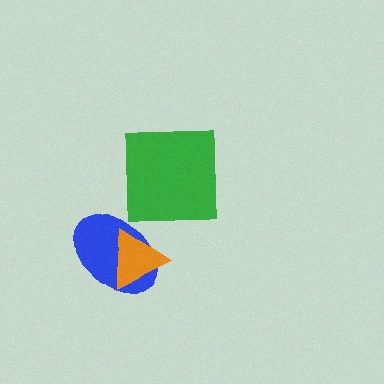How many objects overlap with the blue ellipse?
1 object overlaps with the blue ellipse.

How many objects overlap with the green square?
0 objects overlap with the green square.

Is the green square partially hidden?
No, no other shape covers it.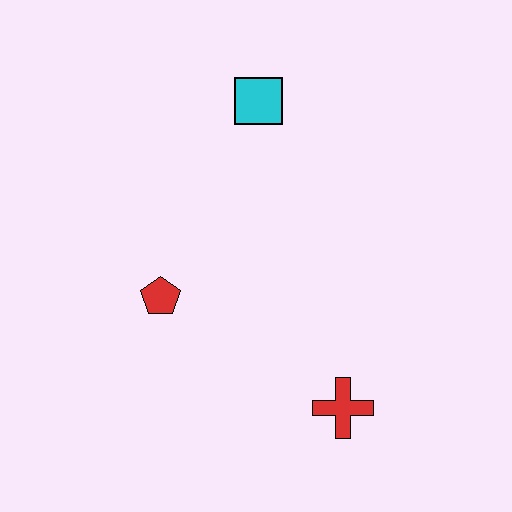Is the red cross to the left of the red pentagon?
No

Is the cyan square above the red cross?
Yes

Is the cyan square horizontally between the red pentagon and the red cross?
Yes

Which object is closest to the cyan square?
The red pentagon is closest to the cyan square.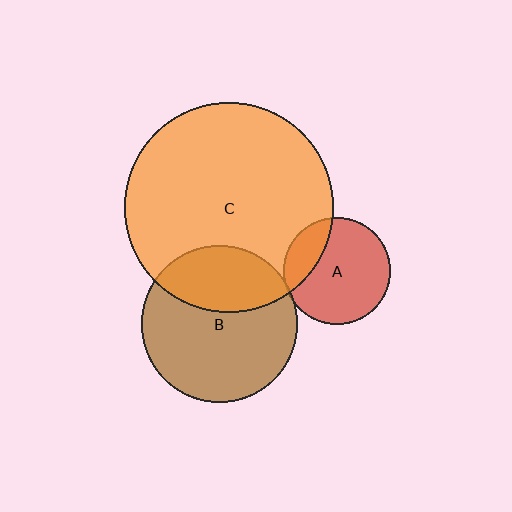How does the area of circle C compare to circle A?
Approximately 3.8 times.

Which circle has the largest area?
Circle C (orange).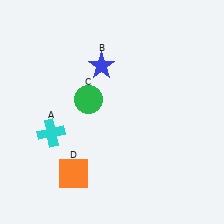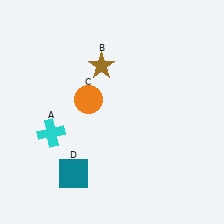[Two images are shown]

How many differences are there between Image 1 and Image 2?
There are 3 differences between the two images.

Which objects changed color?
B changed from blue to brown. C changed from green to orange. D changed from orange to teal.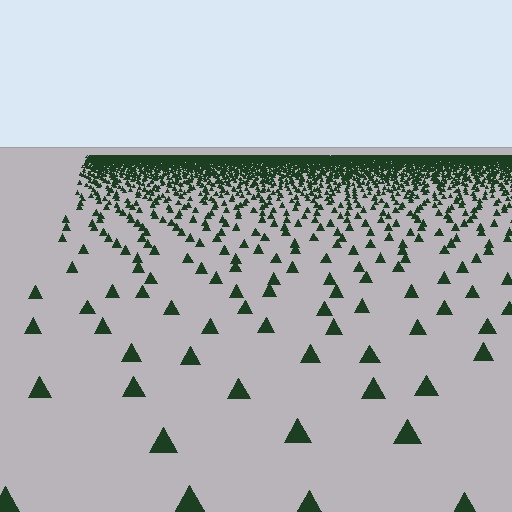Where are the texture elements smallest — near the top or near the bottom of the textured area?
Near the top.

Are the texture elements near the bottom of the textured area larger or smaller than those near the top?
Larger. Near the bottom, elements are closer to the viewer and appear at a bigger on-screen size.